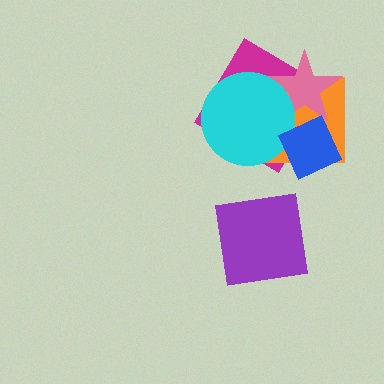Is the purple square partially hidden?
No, no other shape covers it.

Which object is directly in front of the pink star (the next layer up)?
The cyan circle is directly in front of the pink star.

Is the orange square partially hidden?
Yes, it is partially covered by another shape.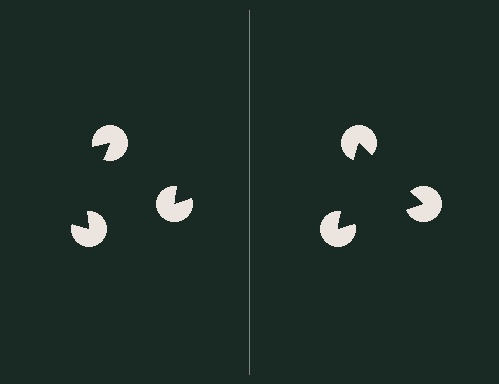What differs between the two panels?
The pac-man discs are positioned identically on both sides; only the wedge orientations differ. On the right they align to a triangle; on the left they are misaligned.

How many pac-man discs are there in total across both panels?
6 — 3 on each side.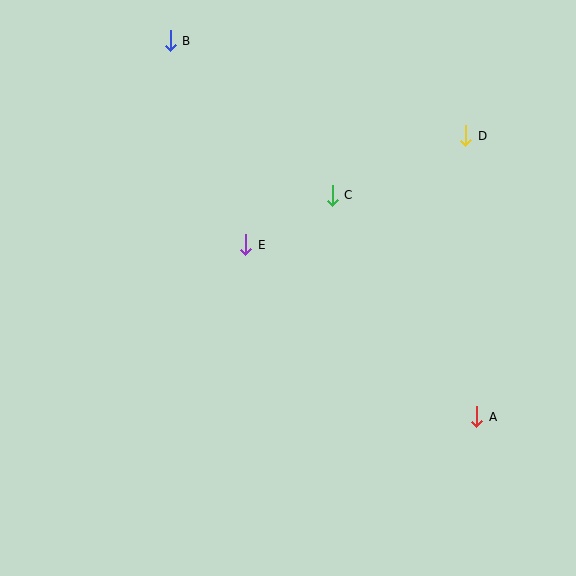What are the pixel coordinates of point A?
Point A is at (477, 417).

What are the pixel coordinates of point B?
Point B is at (170, 41).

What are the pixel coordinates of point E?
Point E is at (246, 245).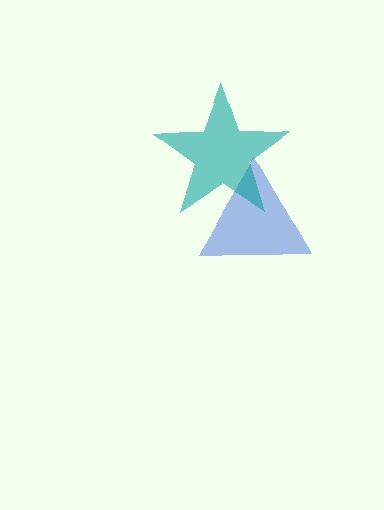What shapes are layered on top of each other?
The layered shapes are: a blue triangle, a teal star.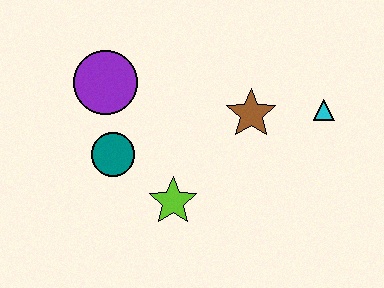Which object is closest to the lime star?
The teal circle is closest to the lime star.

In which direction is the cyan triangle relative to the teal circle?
The cyan triangle is to the right of the teal circle.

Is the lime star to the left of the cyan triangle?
Yes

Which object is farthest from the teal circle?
The cyan triangle is farthest from the teal circle.